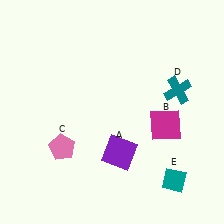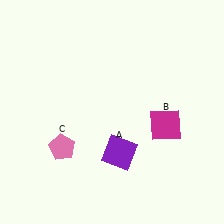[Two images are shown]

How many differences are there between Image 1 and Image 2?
There are 2 differences between the two images.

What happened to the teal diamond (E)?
The teal diamond (E) was removed in Image 2. It was in the bottom-right area of Image 1.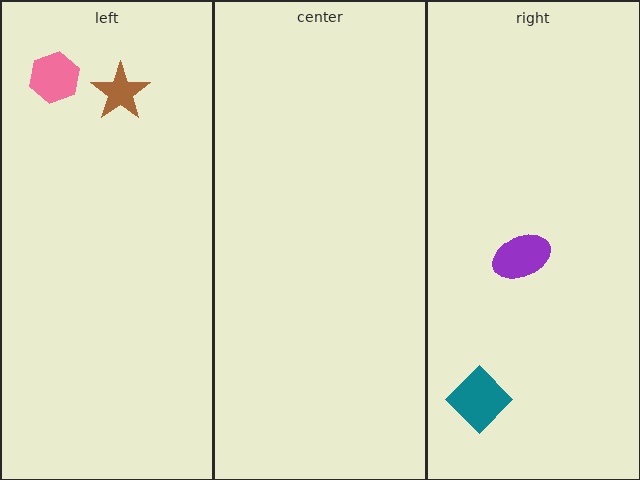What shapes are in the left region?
The brown star, the pink hexagon.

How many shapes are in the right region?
2.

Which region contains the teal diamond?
The right region.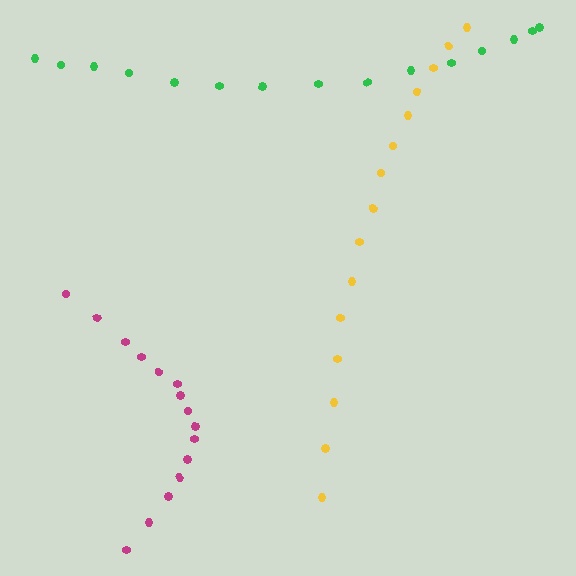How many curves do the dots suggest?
There are 3 distinct paths.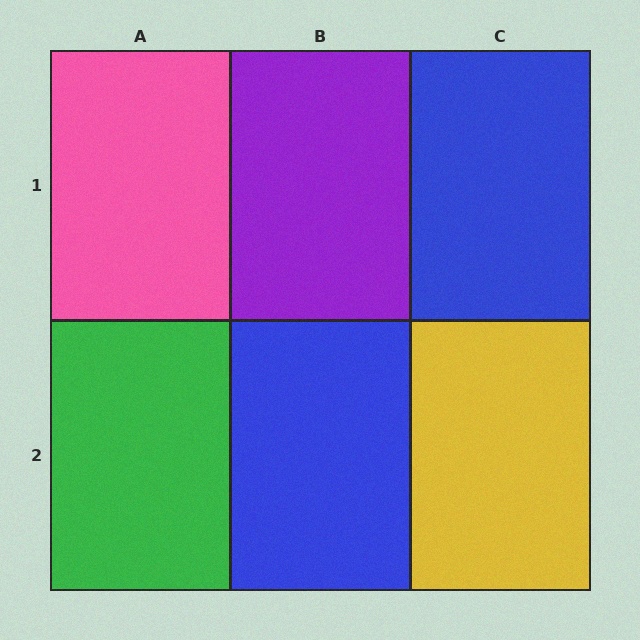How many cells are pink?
1 cell is pink.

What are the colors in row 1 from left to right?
Pink, purple, blue.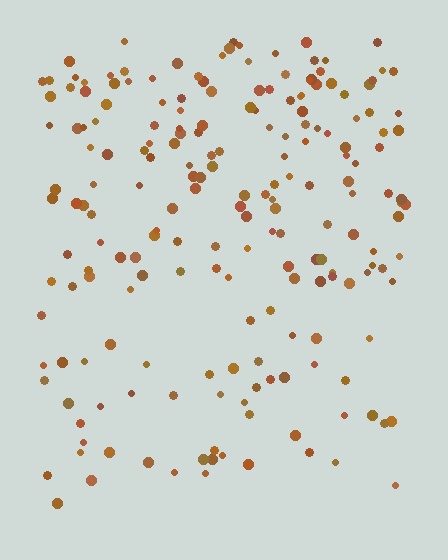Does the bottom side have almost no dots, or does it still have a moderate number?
Still a moderate number, just noticeably fewer than the top.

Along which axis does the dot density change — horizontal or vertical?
Vertical.